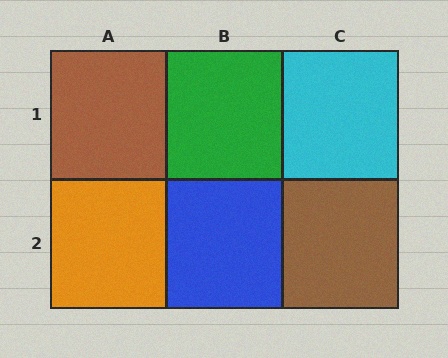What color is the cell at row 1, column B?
Green.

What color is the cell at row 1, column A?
Brown.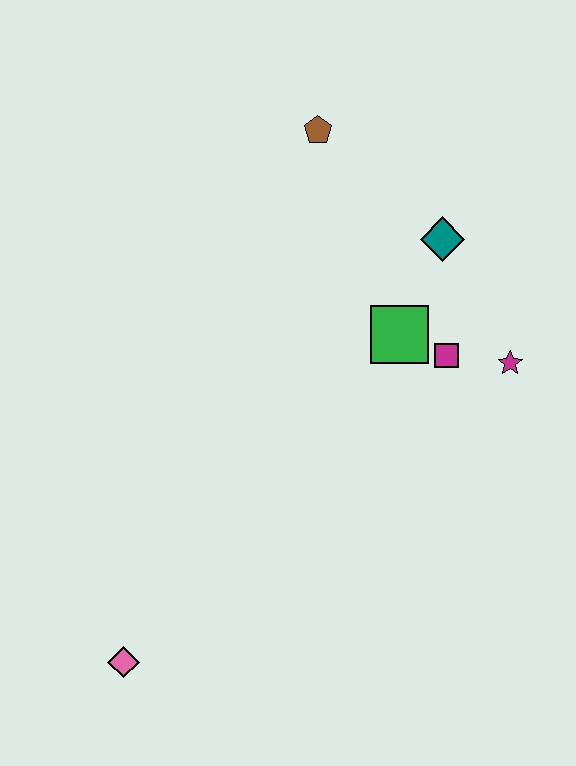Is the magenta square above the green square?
No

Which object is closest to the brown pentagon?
The teal diamond is closest to the brown pentagon.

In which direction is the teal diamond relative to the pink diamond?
The teal diamond is above the pink diamond.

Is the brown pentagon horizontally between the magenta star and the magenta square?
No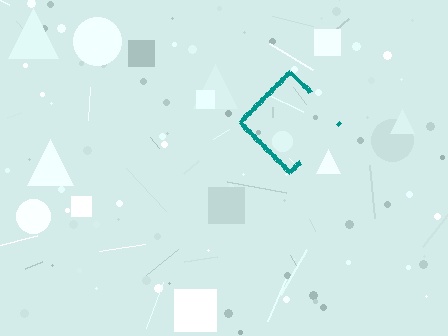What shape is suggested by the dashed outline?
The dashed outline suggests a diamond.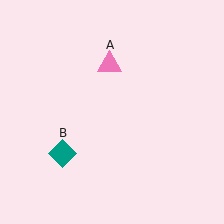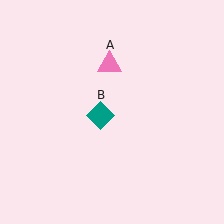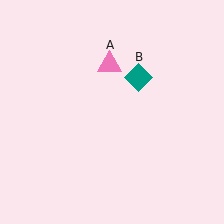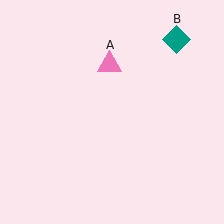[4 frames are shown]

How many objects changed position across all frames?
1 object changed position: teal diamond (object B).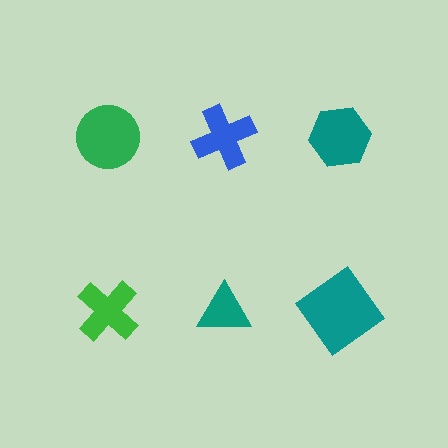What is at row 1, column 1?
A green circle.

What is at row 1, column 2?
A blue cross.